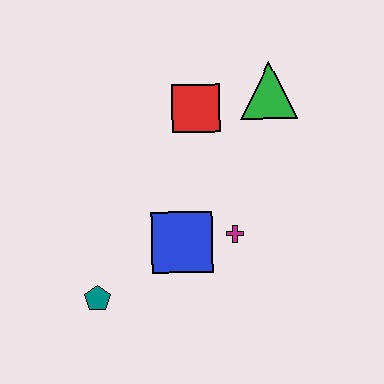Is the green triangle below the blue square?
No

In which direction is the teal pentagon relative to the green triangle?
The teal pentagon is below the green triangle.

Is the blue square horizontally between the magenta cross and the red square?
No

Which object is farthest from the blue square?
The green triangle is farthest from the blue square.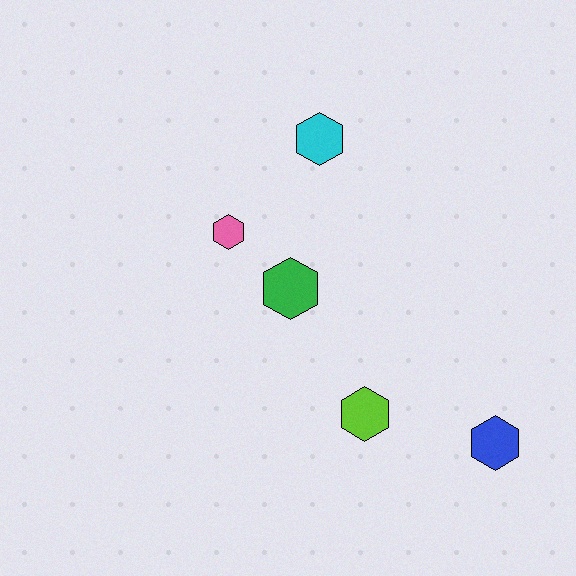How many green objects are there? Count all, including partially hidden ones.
There is 1 green object.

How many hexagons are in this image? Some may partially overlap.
There are 5 hexagons.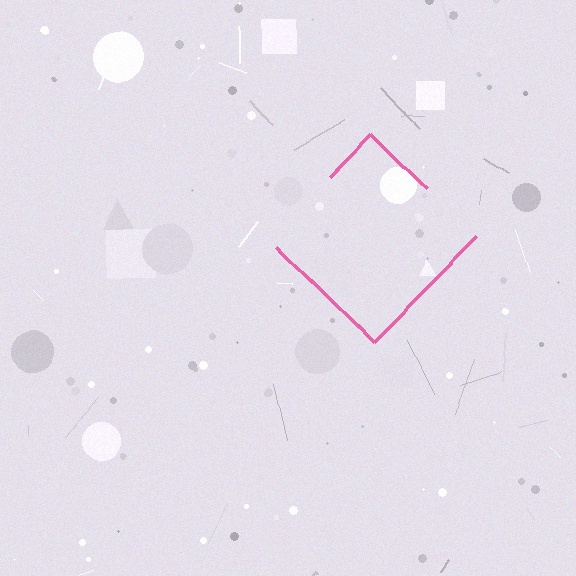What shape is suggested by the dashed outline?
The dashed outline suggests a diamond.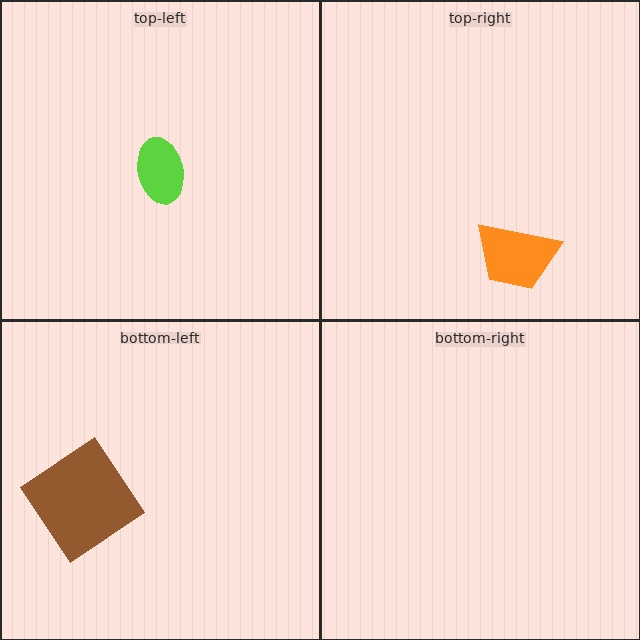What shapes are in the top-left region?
The lime ellipse.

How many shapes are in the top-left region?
1.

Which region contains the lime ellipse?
The top-left region.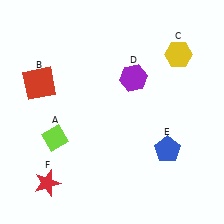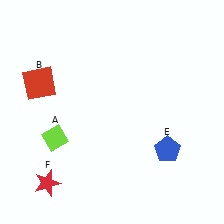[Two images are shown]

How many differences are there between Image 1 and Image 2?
There are 2 differences between the two images.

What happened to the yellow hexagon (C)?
The yellow hexagon (C) was removed in Image 2. It was in the top-right area of Image 1.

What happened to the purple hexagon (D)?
The purple hexagon (D) was removed in Image 2. It was in the top-right area of Image 1.